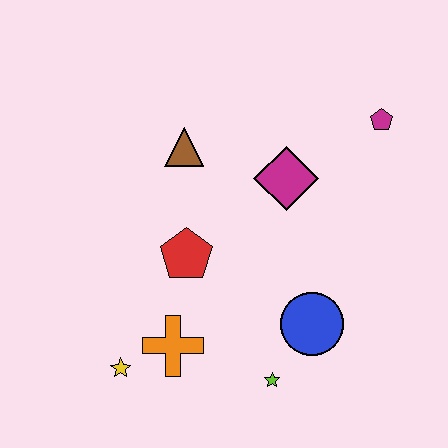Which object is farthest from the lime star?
The magenta pentagon is farthest from the lime star.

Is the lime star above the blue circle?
No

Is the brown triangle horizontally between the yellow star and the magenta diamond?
Yes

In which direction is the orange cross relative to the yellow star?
The orange cross is to the right of the yellow star.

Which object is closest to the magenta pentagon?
The magenta diamond is closest to the magenta pentagon.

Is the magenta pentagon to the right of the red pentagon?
Yes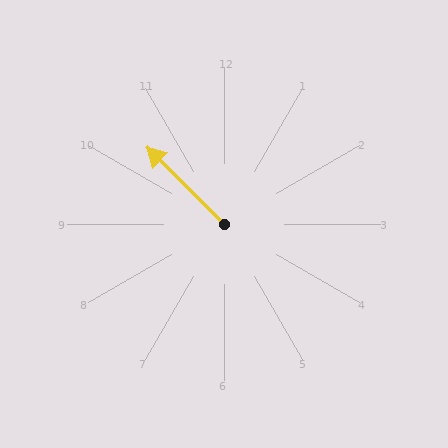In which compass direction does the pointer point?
Northwest.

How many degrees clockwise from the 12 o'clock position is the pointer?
Approximately 315 degrees.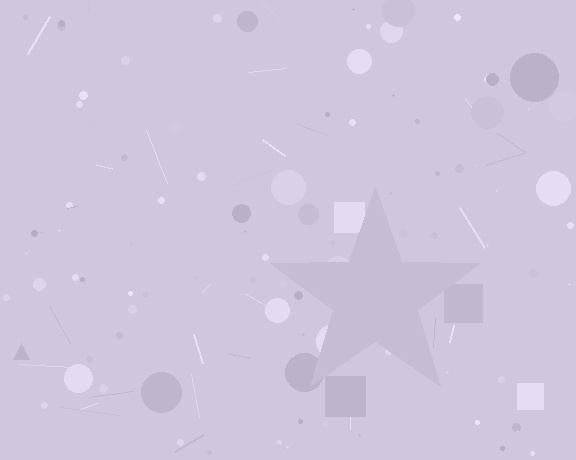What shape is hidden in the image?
A star is hidden in the image.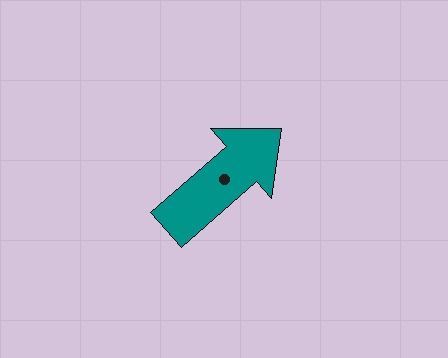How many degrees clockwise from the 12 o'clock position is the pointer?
Approximately 49 degrees.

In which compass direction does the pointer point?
Northeast.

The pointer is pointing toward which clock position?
Roughly 2 o'clock.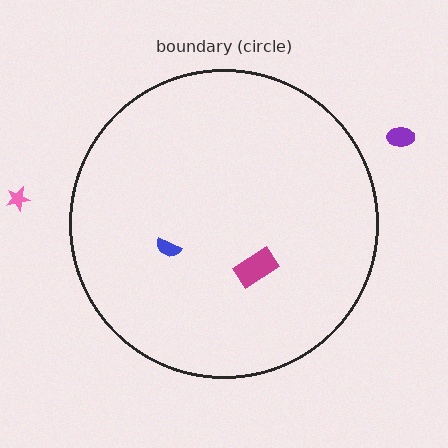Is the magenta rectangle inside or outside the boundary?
Inside.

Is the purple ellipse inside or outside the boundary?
Outside.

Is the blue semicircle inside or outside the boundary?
Inside.